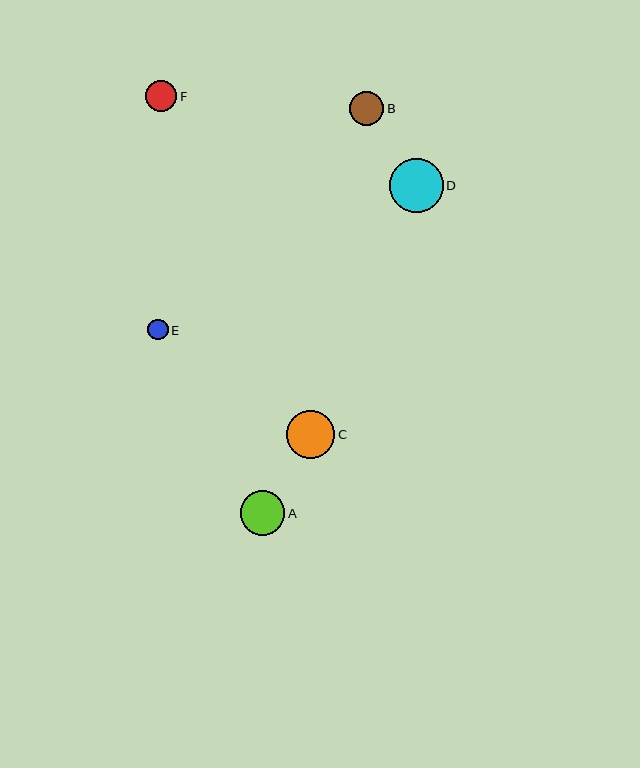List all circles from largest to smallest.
From largest to smallest: D, C, A, B, F, E.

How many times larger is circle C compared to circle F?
Circle C is approximately 1.6 times the size of circle F.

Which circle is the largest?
Circle D is the largest with a size of approximately 54 pixels.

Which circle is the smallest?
Circle E is the smallest with a size of approximately 20 pixels.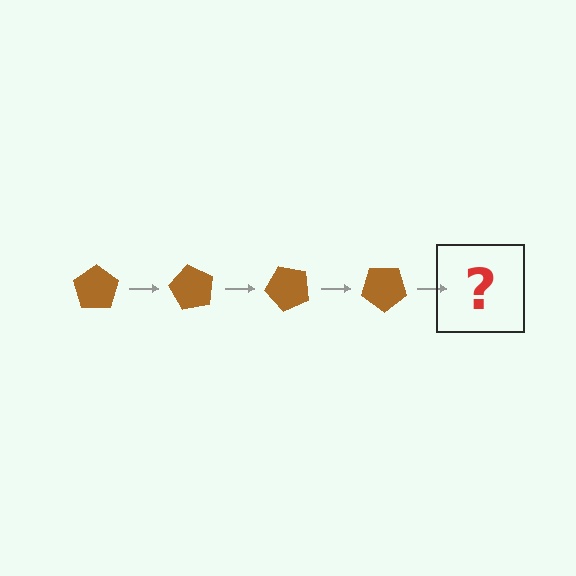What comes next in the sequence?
The next element should be a brown pentagon rotated 240 degrees.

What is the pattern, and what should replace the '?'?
The pattern is that the pentagon rotates 60 degrees each step. The '?' should be a brown pentagon rotated 240 degrees.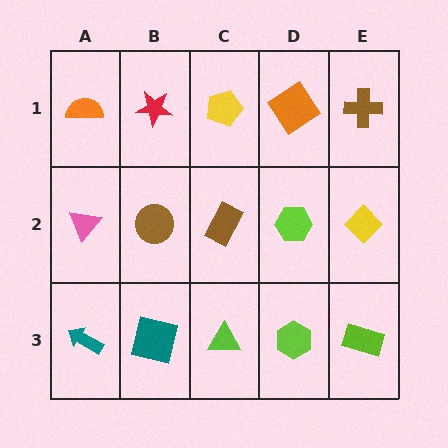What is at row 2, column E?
A yellow diamond.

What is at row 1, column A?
An orange semicircle.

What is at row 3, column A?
A teal arrow.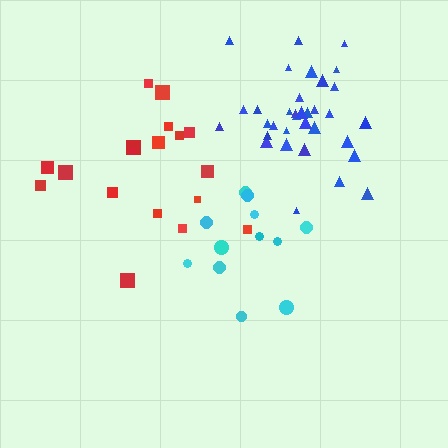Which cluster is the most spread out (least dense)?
Cyan.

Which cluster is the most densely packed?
Blue.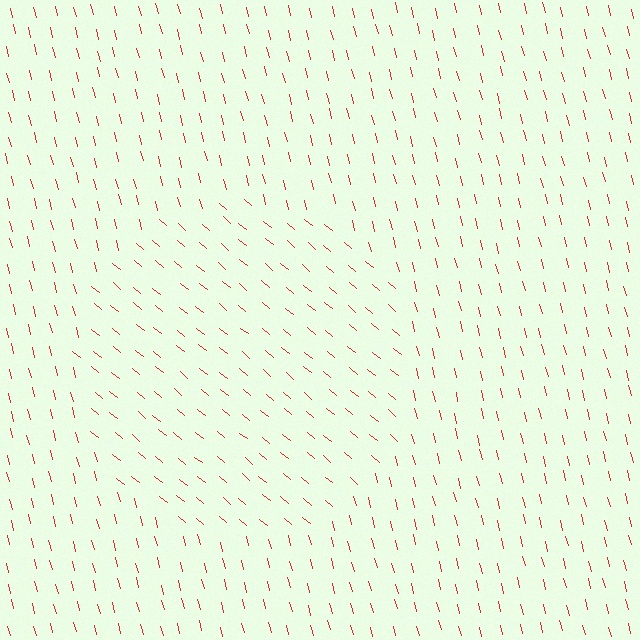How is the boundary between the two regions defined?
The boundary is defined purely by a change in line orientation (approximately 36 degrees difference). All lines are the same color and thickness.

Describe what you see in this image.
The image is filled with small red line segments. A circle region in the image has lines oriented differently from the surrounding lines, creating a visible texture boundary.